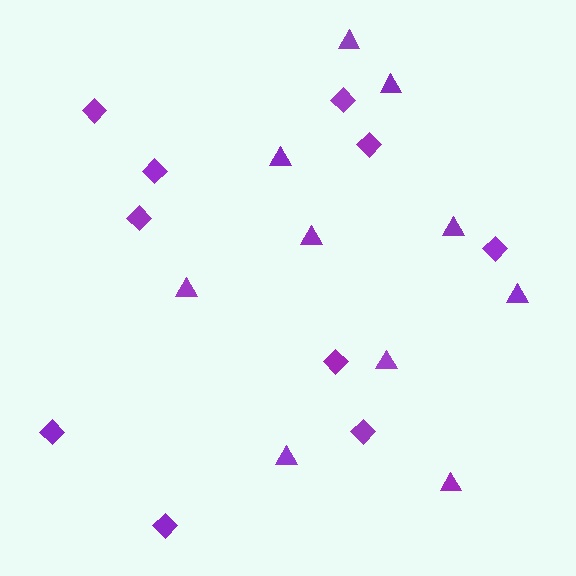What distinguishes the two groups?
There are 2 groups: one group of diamonds (10) and one group of triangles (10).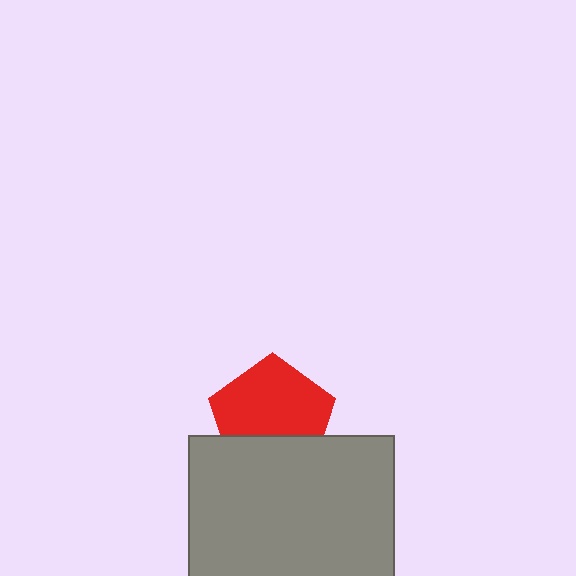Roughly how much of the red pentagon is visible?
Most of it is visible (roughly 68%).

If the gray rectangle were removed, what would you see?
You would see the complete red pentagon.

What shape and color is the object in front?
The object in front is a gray rectangle.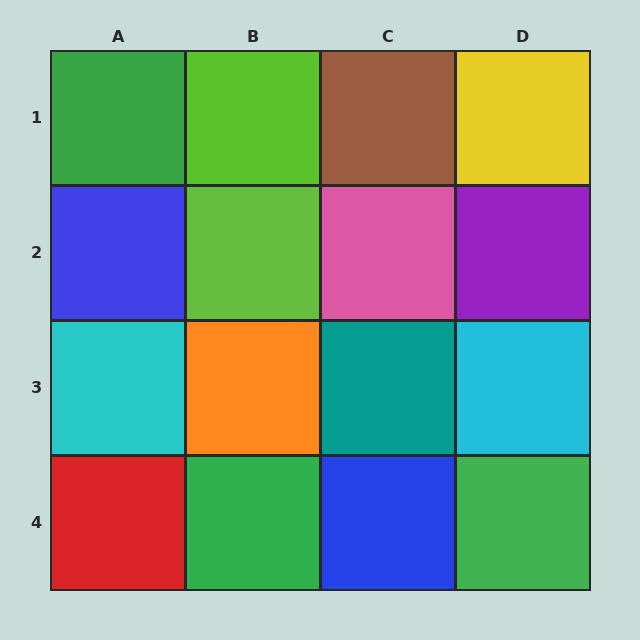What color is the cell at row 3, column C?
Teal.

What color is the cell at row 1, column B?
Lime.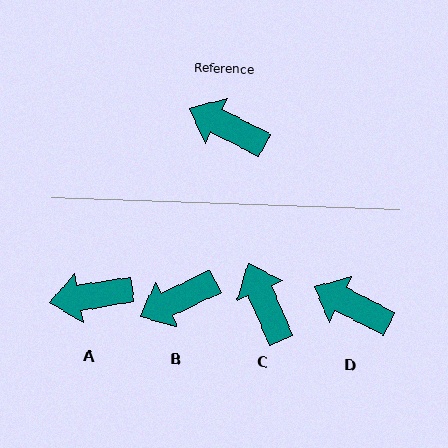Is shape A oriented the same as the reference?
No, it is off by about 36 degrees.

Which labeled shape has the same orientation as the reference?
D.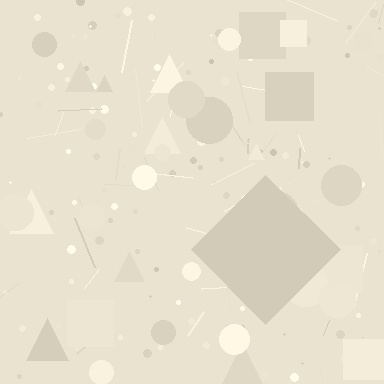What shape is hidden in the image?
A diamond is hidden in the image.